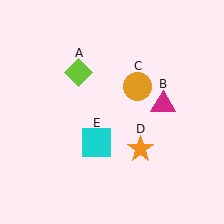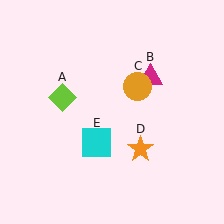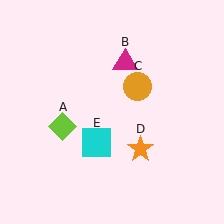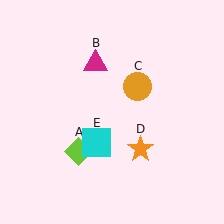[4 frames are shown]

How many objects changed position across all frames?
2 objects changed position: lime diamond (object A), magenta triangle (object B).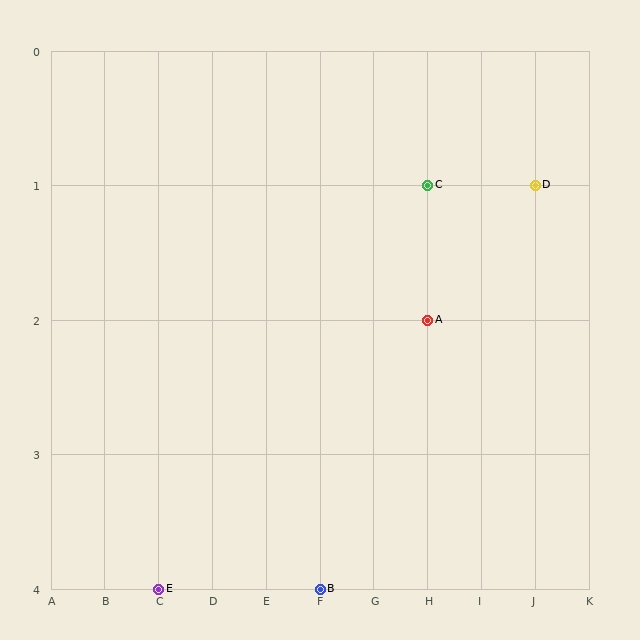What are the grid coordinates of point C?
Point C is at grid coordinates (H, 1).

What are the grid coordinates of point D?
Point D is at grid coordinates (J, 1).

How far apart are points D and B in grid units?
Points D and B are 4 columns and 3 rows apart (about 5.0 grid units diagonally).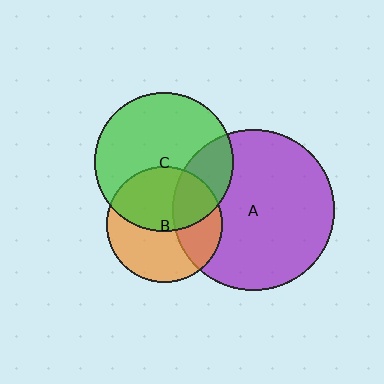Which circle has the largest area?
Circle A (purple).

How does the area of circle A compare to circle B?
Approximately 1.9 times.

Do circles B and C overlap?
Yes.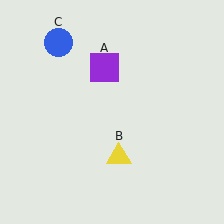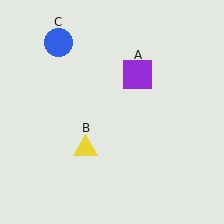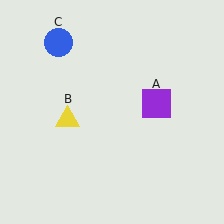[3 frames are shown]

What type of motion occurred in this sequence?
The purple square (object A), yellow triangle (object B) rotated clockwise around the center of the scene.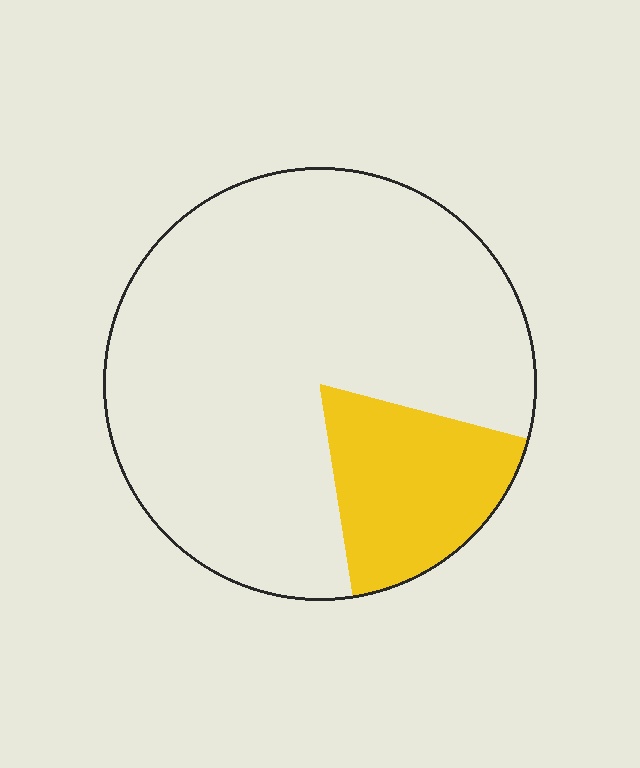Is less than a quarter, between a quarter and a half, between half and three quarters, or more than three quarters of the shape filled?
Less than a quarter.